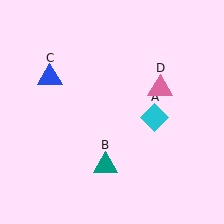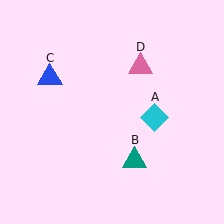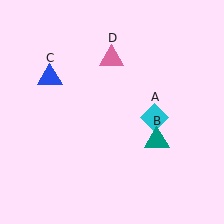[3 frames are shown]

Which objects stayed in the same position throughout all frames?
Cyan diamond (object A) and blue triangle (object C) remained stationary.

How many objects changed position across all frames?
2 objects changed position: teal triangle (object B), pink triangle (object D).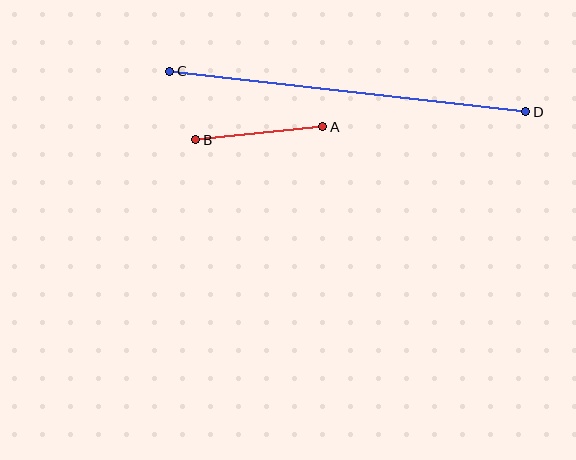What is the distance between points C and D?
The distance is approximately 359 pixels.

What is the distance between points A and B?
The distance is approximately 128 pixels.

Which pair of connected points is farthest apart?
Points C and D are farthest apart.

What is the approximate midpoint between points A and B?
The midpoint is at approximately (259, 133) pixels.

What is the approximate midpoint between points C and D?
The midpoint is at approximately (348, 91) pixels.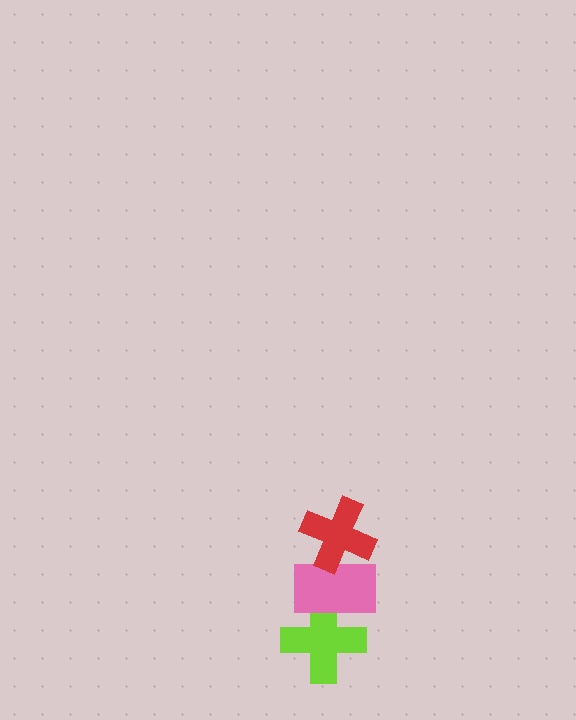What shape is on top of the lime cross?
The pink rectangle is on top of the lime cross.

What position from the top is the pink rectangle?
The pink rectangle is 2nd from the top.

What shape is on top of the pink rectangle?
The red cross is on top of the pink rectangle.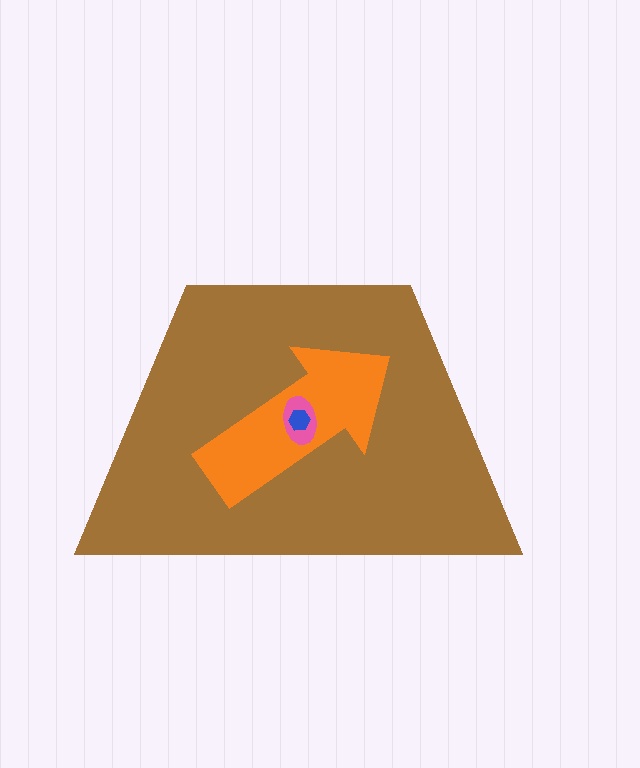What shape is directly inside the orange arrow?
The pink ellipse.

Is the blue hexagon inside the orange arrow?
Yes.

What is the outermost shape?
The brown trapezoid.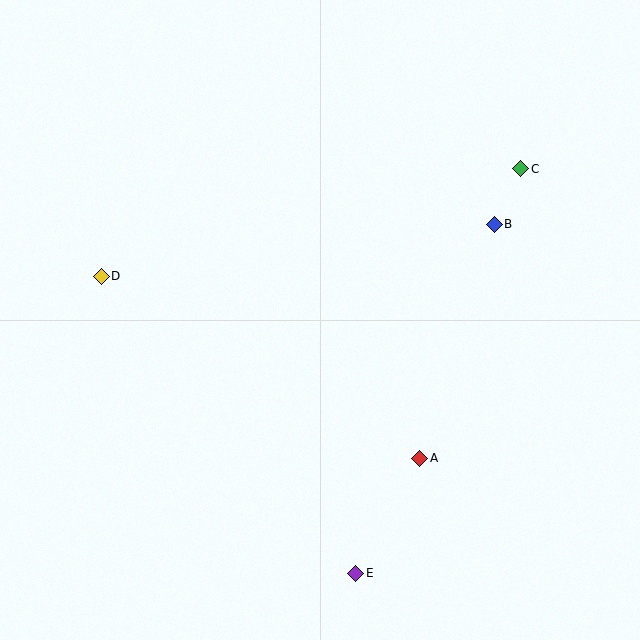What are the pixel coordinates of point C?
Point C is at (521, 169).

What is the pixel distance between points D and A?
The distance between D and A is 367 pixels.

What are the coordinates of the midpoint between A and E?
The midpoint between A and E is at (388, 516).